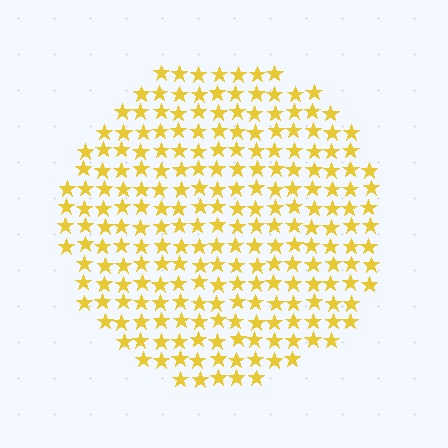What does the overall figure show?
The overall figure shows a circle.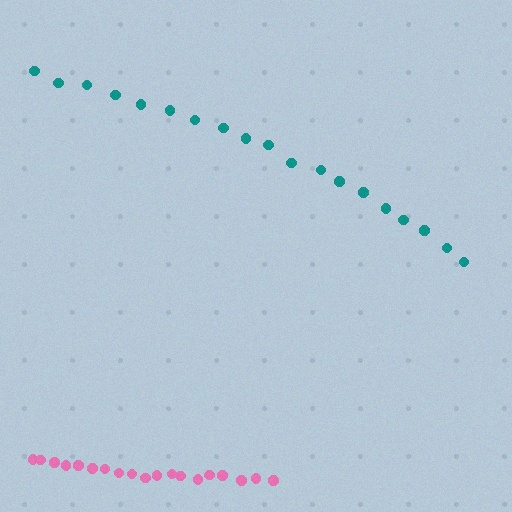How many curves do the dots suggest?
There are 2 distinct paths.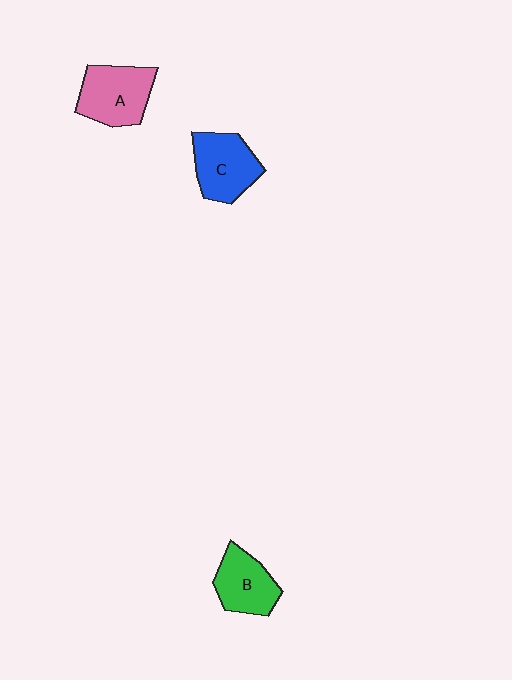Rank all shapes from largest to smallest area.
From largest to smallest: A (pink), C (blue), B (green).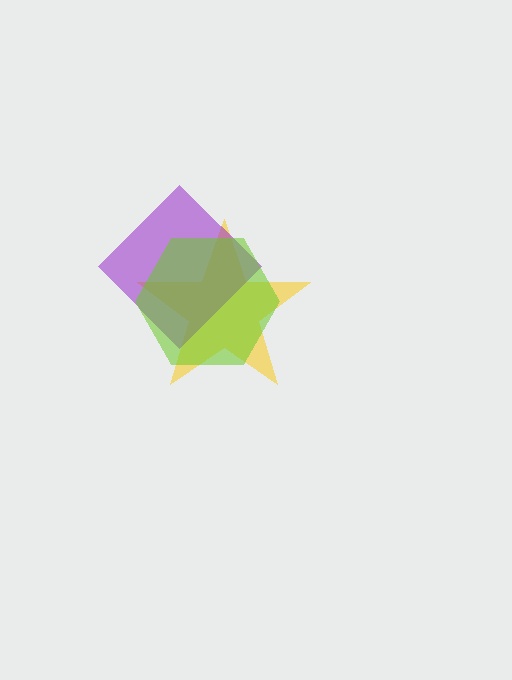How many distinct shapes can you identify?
There are 3 distinct shapes: a yellow star, a purple diamond, a lime hexagon.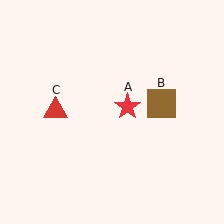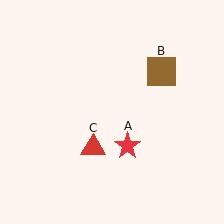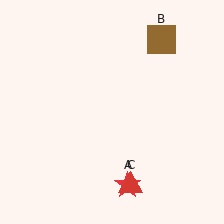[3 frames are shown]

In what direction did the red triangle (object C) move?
The red triangle (object C) moved down and to the right.